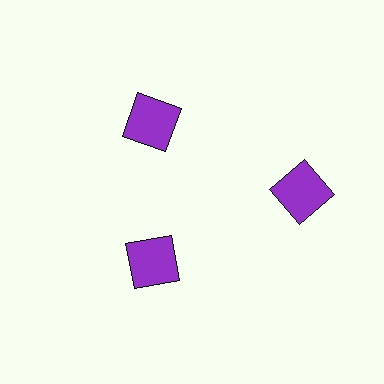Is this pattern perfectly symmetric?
No. The 3 purple squares are arranged in a ring, but one element near the 3 o'clock position is pushed outward from the center, breaking the 3-fold rotational symmetry.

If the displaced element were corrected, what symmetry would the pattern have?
It would have 3-fold rotational symmetry — the pattern would map onto itself every 120 degrees.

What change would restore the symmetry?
The symmetry would be restored by moving it inward, back onto the ring so that all 3 squares sit at equal angles and equal distance from the center.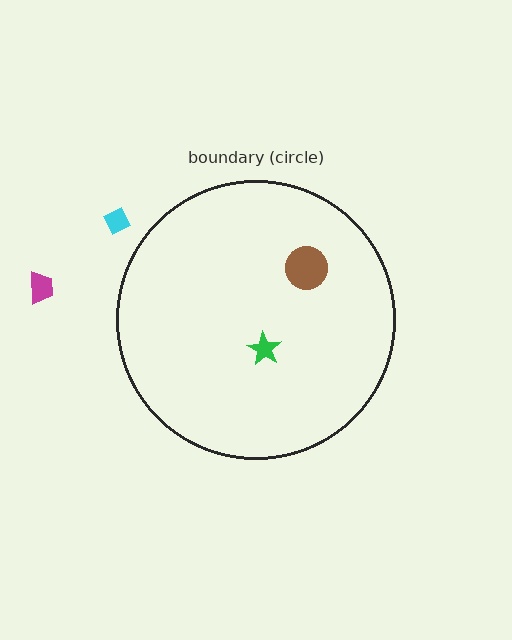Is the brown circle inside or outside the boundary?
Inside.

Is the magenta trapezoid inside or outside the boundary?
Outside.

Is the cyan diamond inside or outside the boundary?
Outside.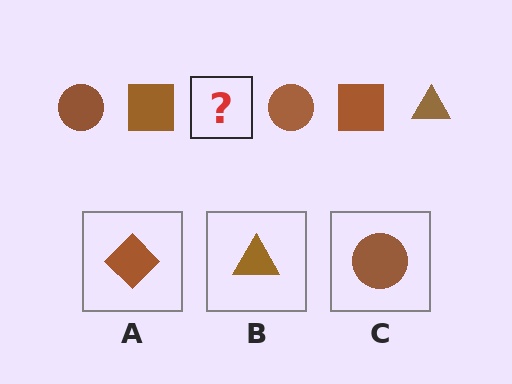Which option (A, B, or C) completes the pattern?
B.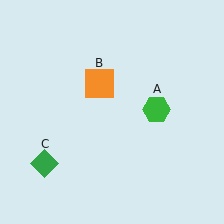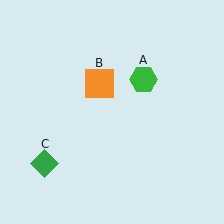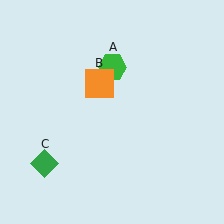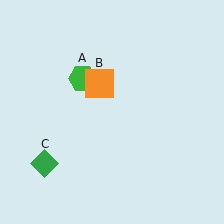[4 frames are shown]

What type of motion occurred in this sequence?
The green hexagon (object A) rotated counterclockwise around the center of the scene.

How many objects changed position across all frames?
1 object changed position: green hexagon (object A).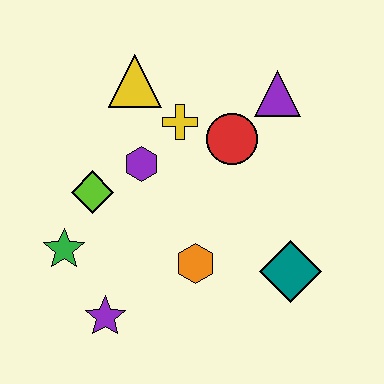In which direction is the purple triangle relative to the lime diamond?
The purple triangle is to the right of the lime diamond.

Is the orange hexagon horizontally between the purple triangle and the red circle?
No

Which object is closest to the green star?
The lime diamond is closest to the green star.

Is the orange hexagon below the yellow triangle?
Yes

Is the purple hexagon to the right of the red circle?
No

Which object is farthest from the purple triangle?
The purple star is farthest from the purple triangle.